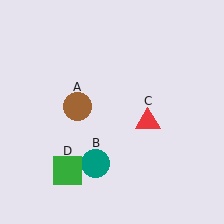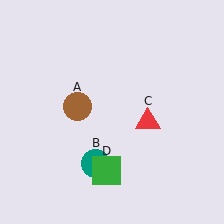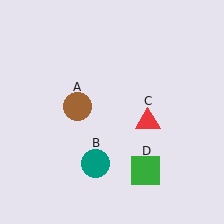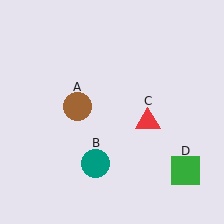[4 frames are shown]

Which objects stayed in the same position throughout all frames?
Brown circle (object A) and teal circle (object B) and red triangle (object C) remained stationary.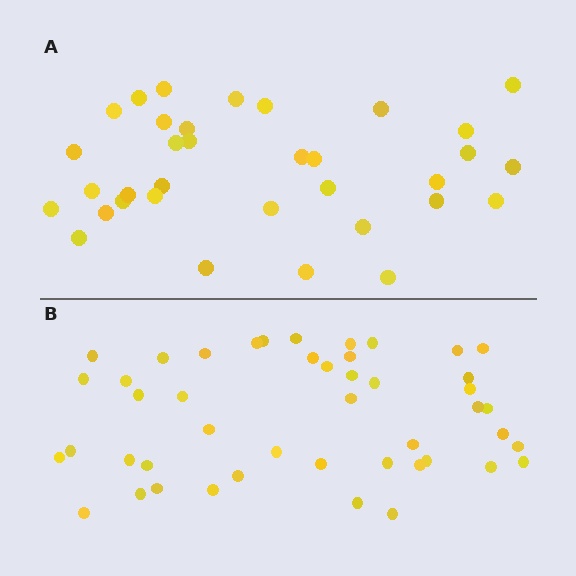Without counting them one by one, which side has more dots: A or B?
Region B (the bottom region) has more dots.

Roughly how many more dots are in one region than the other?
Region B has roughly 12 or so more dots than region A.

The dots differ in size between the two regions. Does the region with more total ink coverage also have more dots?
No. Region A has more total ink coverage because its dots are larger, but region B actually contains more individual dots. Total area can be misleading — the number of items is what matters here.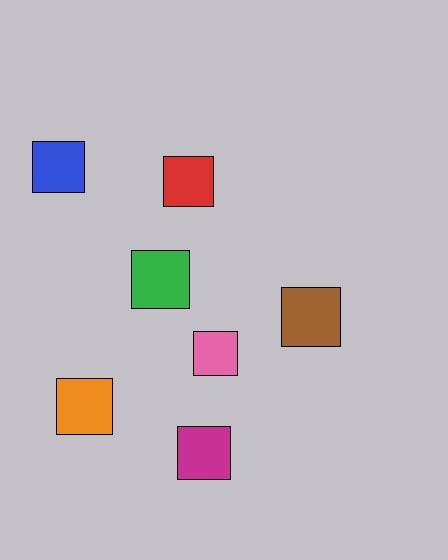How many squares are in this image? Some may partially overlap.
There are 7 squares.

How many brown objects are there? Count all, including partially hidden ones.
There is 1 brown object.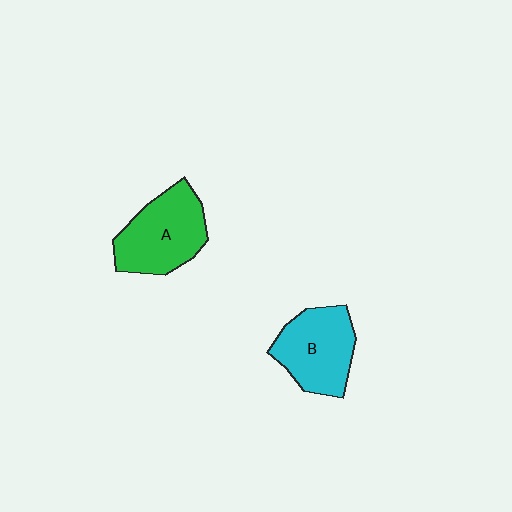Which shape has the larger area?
Shape A (green).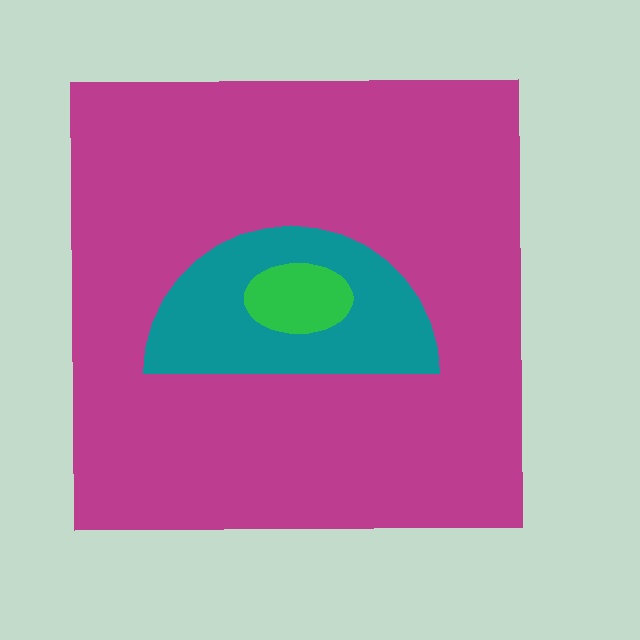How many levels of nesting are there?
3.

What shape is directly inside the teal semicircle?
The green ellipse.